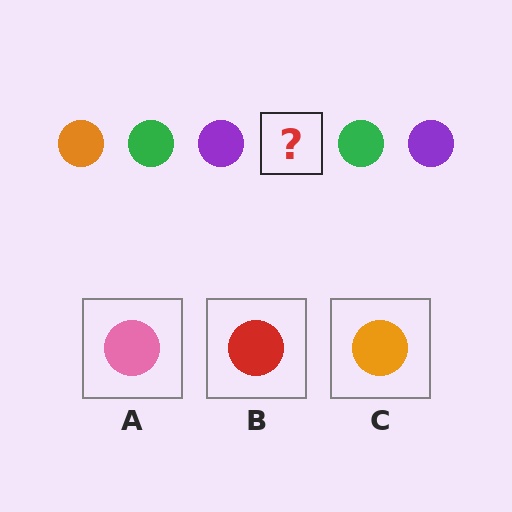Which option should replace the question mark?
Option C.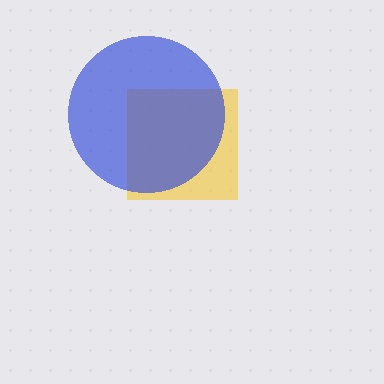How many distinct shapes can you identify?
There are 2 distinct shapes: a yellow square, a blue circle.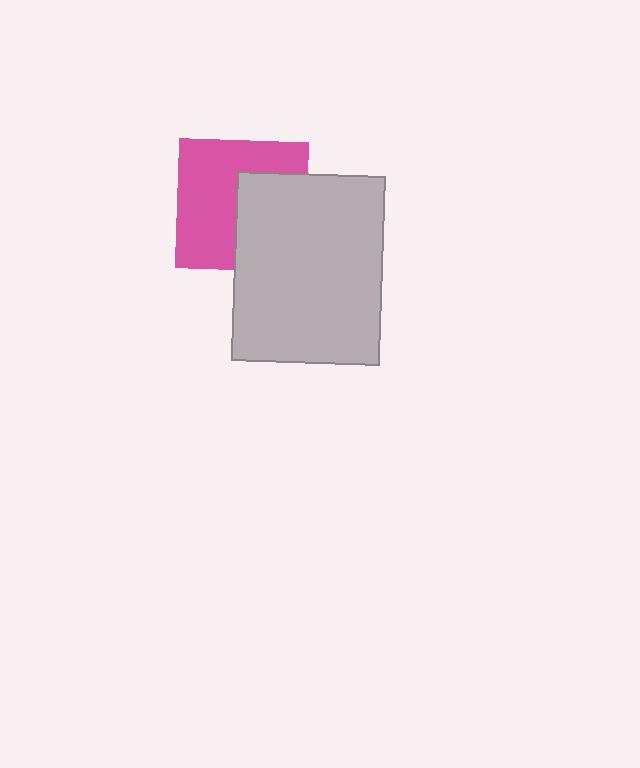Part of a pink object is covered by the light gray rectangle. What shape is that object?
It is a square.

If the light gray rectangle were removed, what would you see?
You would see the complete pink square.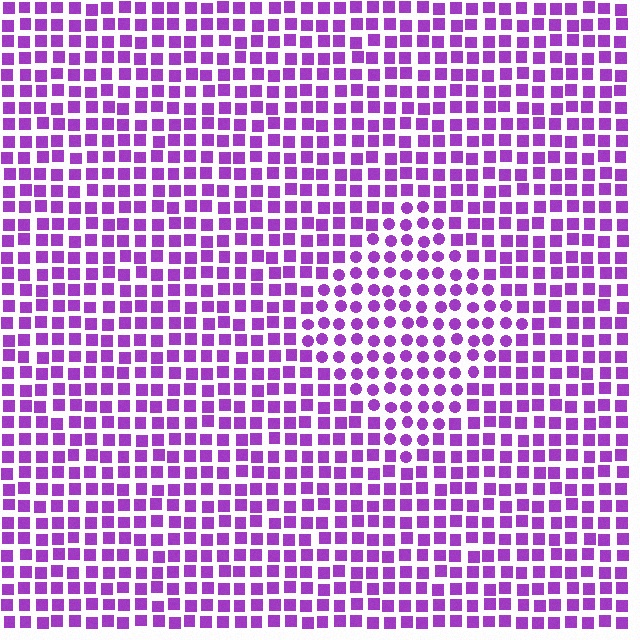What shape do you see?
I see a diamond.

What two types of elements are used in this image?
The image uses circles inside the diamond region and squares outside it.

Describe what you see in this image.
The image is filled with small purple elements arranged in a uniform grid. A diamond-shaped region contains circles, while the surrounding area contains squares. The boundary is defined purely by the change in element shape.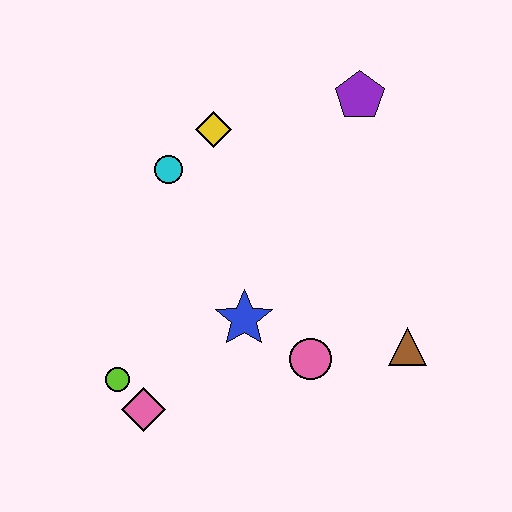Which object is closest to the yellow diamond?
The cyan circle is closest to the yellow diamond.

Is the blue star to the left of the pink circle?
Yes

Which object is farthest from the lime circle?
The purple pentagon is farthest from the lime circle.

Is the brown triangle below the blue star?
Yes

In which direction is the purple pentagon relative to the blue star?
The purple pentagon is above the blue star.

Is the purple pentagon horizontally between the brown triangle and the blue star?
Yes